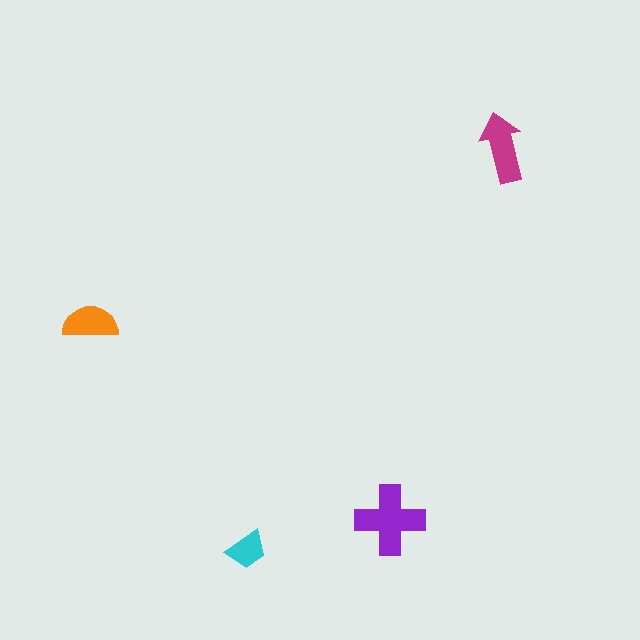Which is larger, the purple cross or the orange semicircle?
The purple cross.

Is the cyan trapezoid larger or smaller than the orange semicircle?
Smaller.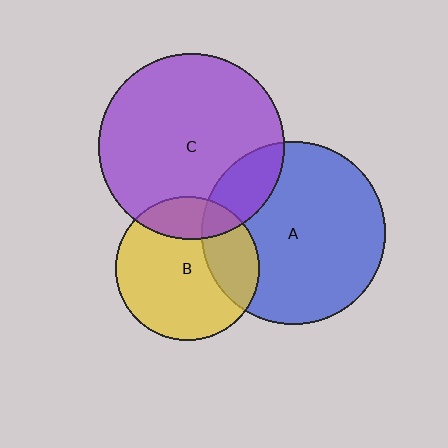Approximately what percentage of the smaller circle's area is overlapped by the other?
Approximately 15%.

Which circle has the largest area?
Circle C (purple).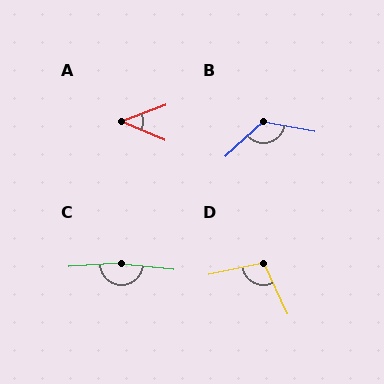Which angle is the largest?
C, at approximately 170 degrees.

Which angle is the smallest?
A, at approximately 44 degrees.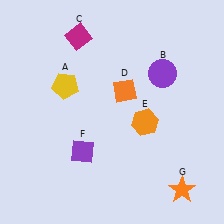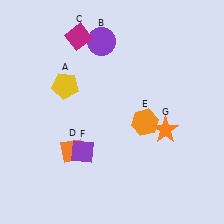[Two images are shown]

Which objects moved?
The objects that moved are: the purple circle (B), the orange diamond (D), the orange star (G).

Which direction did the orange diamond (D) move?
The orange diamond (D) moved down.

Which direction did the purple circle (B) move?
The purple circle (B) moved left.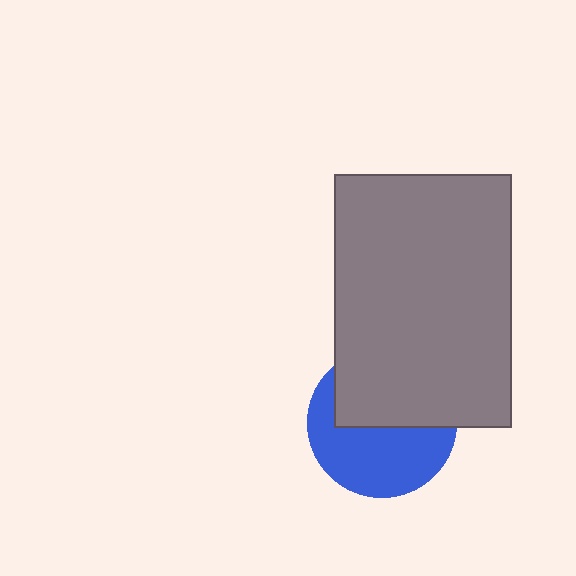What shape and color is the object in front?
The object in front is a gray rectangle.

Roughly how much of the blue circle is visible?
About half of it is visible (roughly 53%).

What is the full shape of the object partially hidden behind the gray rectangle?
The partially hidden object is a blue circle.